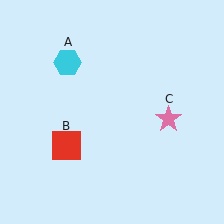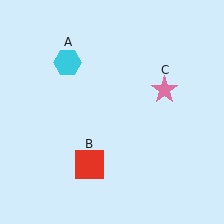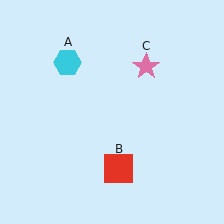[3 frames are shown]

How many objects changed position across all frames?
2 objects changed position: red square (object B), pink star (object C).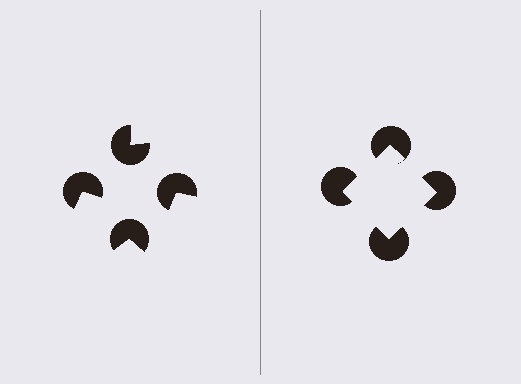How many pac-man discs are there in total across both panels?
8 — 4 on each side.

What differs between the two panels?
The pac-man discs are positioned identically on both sides; only the wedge orientations differ. On the right they align to a square; on the left they are misaligned.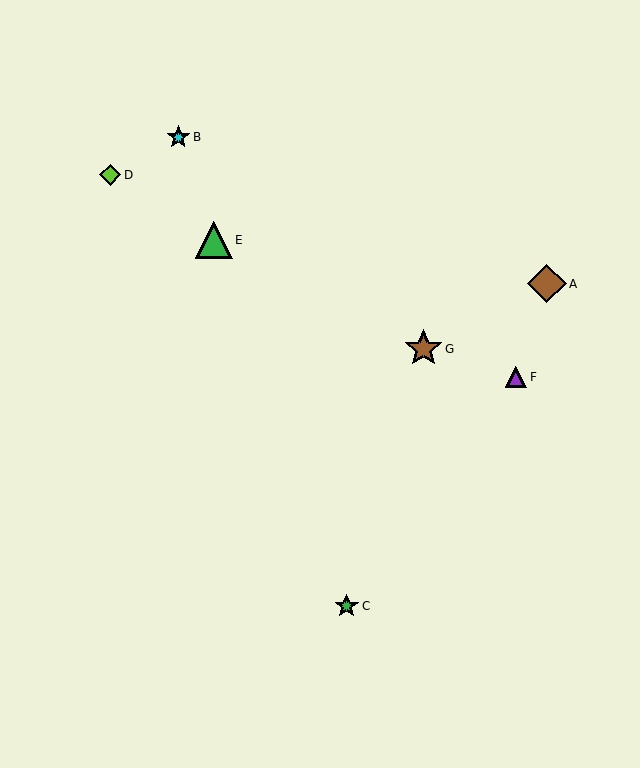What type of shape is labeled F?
Shape F is a purple triangle.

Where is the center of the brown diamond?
The center of the brown diamond is at (547, 284).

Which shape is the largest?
The brown diamond (labeled A) is the largest.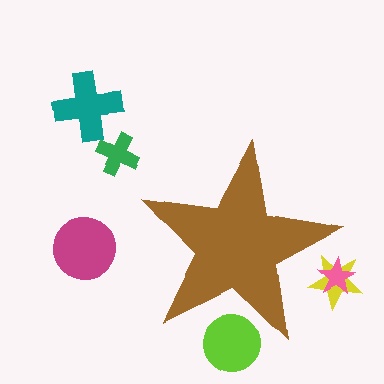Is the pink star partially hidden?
Yes, the pink star is partially hidden behind the brown star.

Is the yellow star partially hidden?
Yes, the yellow star is partially hidden behind the brown star.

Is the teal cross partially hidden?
No, the teal cross is fully visible.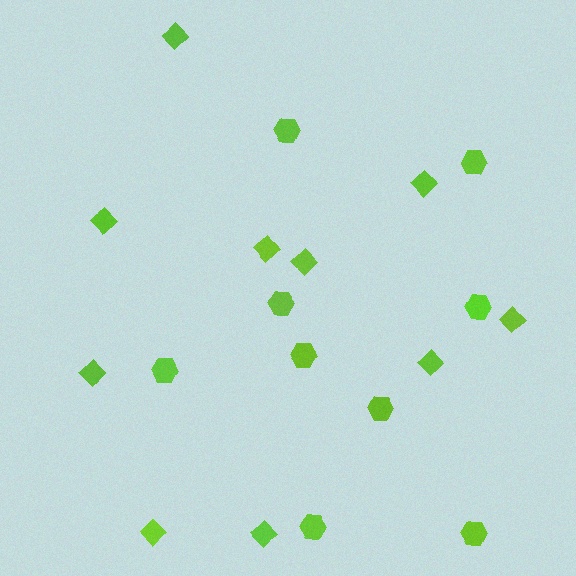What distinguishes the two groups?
There are 2 groups: one group of hexagons (9) and one group of diamonds (10).